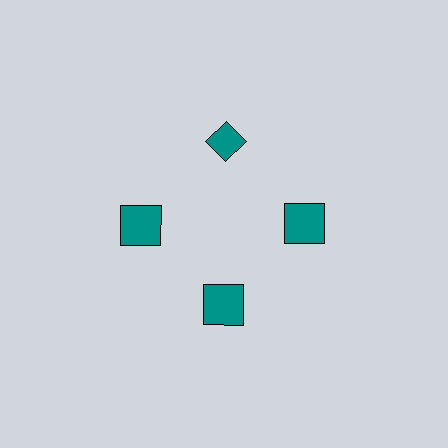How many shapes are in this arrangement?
There are 4 shapes arranged in a ring pattern.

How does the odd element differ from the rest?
It has a different shape: diamond instead of square.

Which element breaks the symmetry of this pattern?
The teal diamond at roughly the 12 o'clock position breaks the symmetry. All other shapes are teal squares.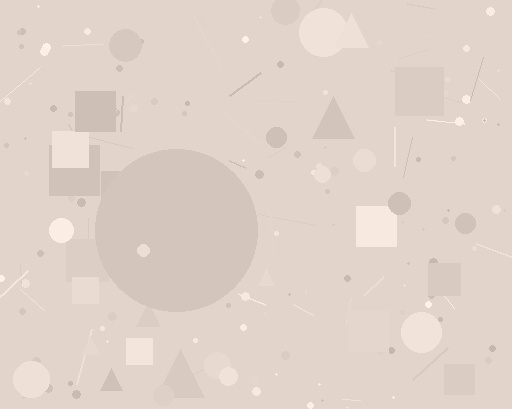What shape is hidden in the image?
A circle is hidden in the image.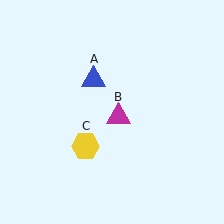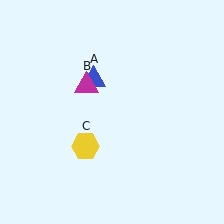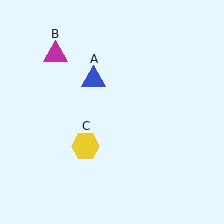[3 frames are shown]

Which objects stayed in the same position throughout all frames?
Blue triangle (object A) and yellow hexagon (object C) remained stationary.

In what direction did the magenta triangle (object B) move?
The magenta triangle (object B) moved up and to the left.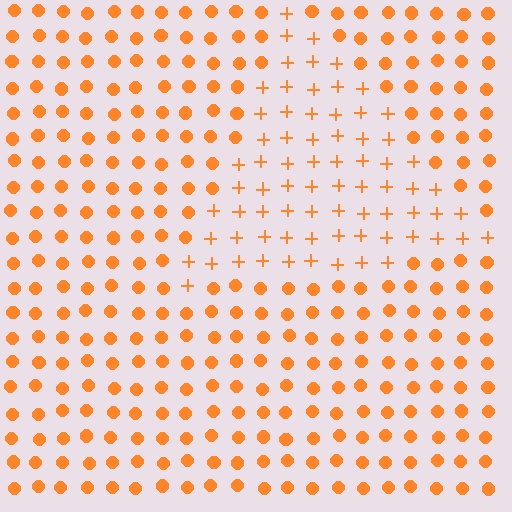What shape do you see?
I see a triangle.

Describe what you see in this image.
The image is filled with small orange elements arranged in a uniform grid. A triangle-shaped region contains plus signs, while the surrounding area contains circles. The boundary is defined purely by the change in element shape.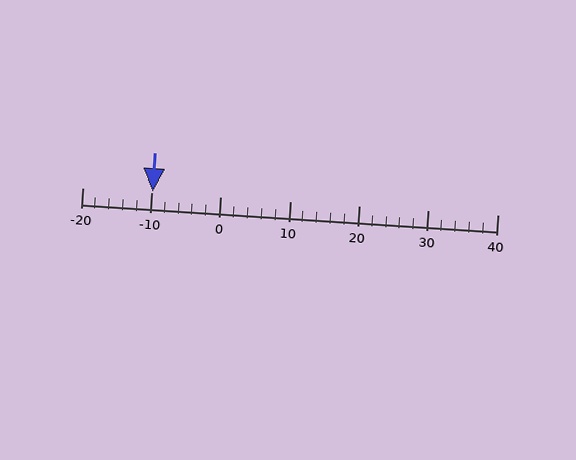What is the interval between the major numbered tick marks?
The major tick marks are spaced 10 units apart.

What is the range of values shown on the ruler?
The ruler shows values from -20 to 40.